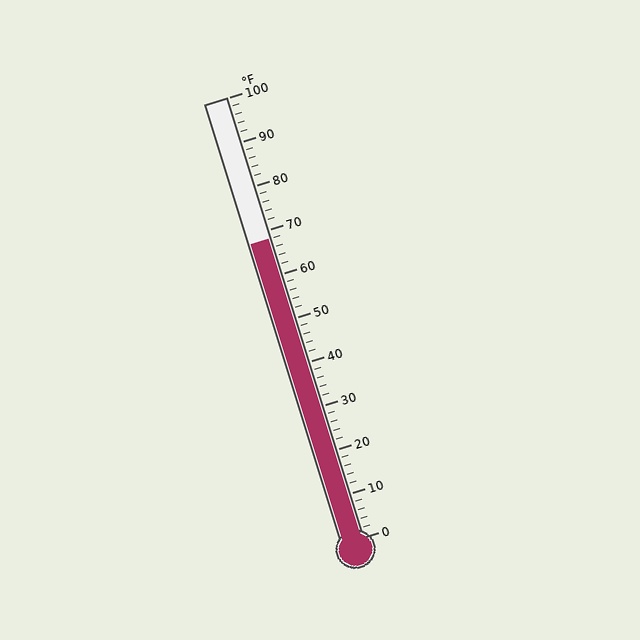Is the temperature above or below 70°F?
The temperature is below 70°F.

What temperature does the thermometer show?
The thermometer shows approximately 68°F.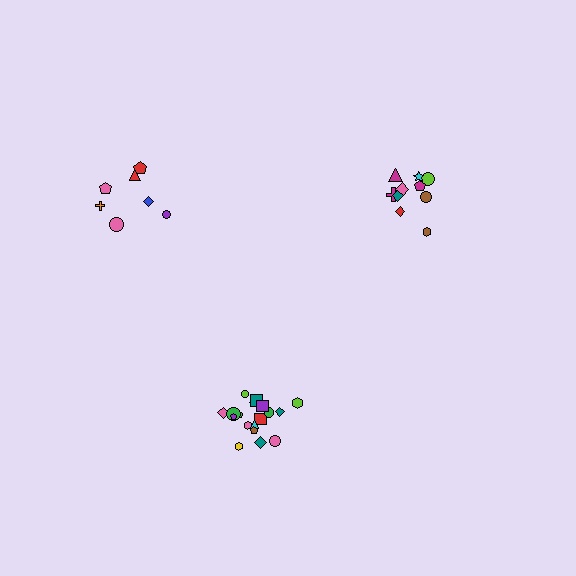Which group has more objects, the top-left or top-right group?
The top-right group.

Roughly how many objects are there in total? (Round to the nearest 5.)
Roughly 35 objects in total.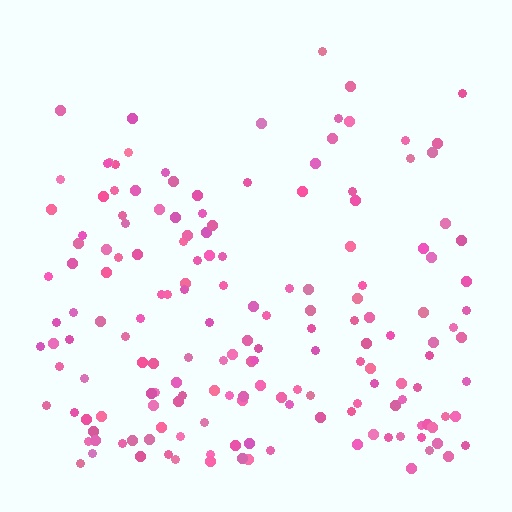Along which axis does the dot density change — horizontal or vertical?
Vertical.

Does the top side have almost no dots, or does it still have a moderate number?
Still a moderate number, just noticeably fewer than the bottom.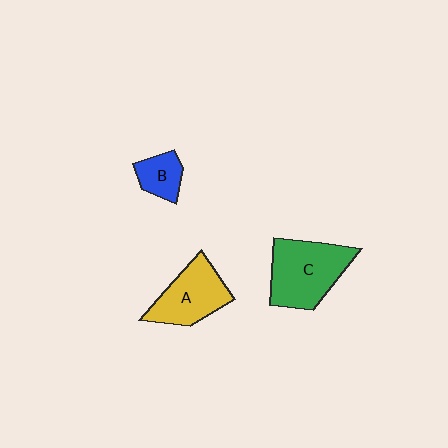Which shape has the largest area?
Shape C (green).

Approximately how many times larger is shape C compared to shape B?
Approximately 2.6 times.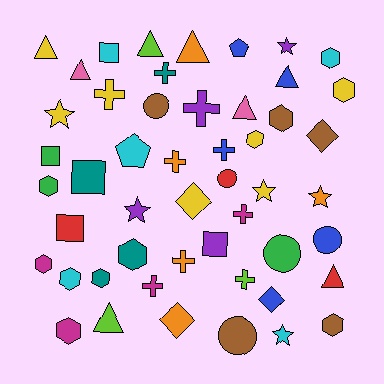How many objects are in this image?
There are 50 objects.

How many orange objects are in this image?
There are 5 orange objects.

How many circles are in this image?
There are 5 circles.